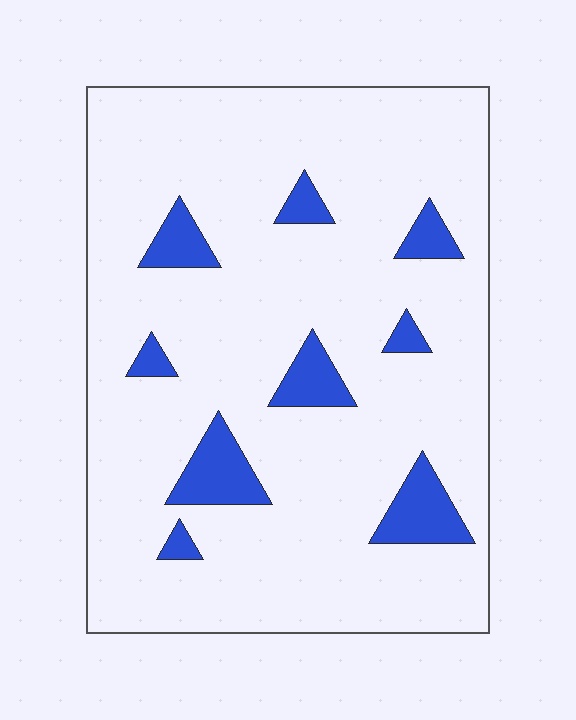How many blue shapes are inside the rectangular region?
9.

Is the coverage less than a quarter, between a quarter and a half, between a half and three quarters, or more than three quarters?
Less than a quarter.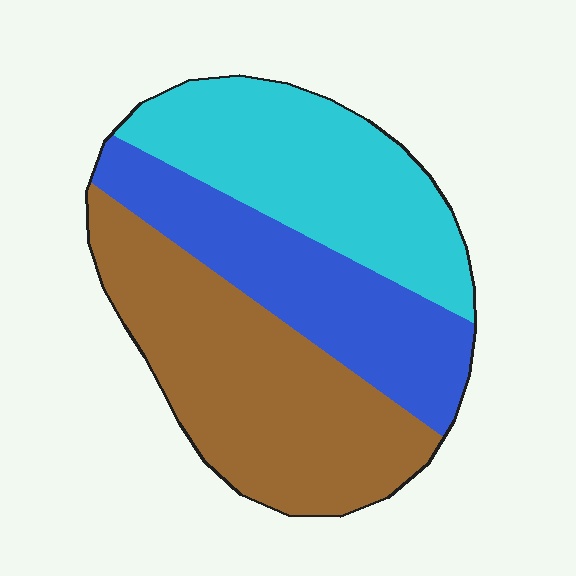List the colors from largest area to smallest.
From largest to smallest: brown, cyan, blue.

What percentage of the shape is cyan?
Cyan covers 32% of the shape.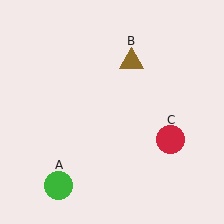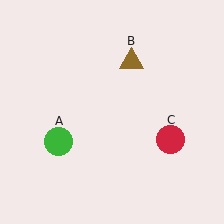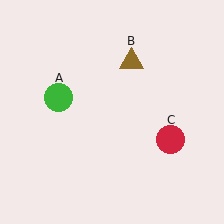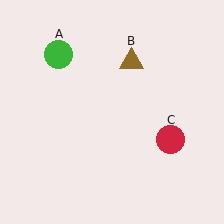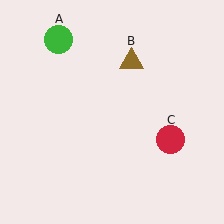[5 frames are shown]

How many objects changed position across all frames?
1 object changed position: green circle (object A).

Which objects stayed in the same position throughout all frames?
Brown triangle (object B) and red circle (object C) remained stationary.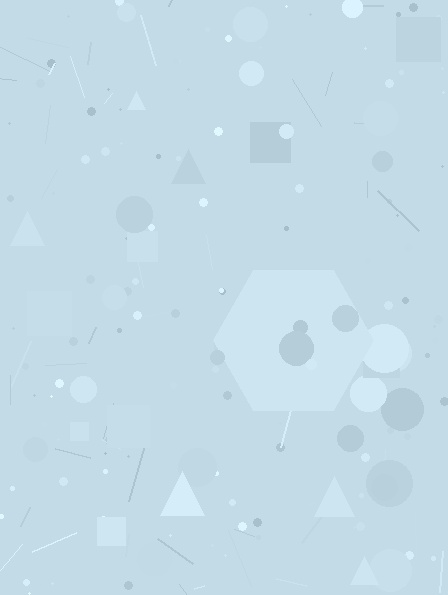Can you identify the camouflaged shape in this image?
The camouflaged shape is a hexagon.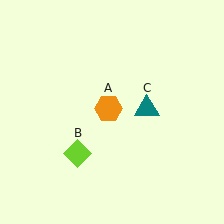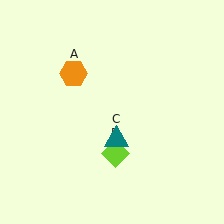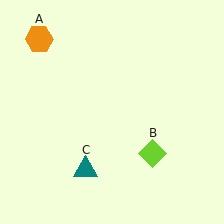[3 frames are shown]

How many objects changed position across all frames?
3 objects changed position: orange hexagon (object A), lime diamond (object B), teal triangle (object C).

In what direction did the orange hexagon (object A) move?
The orange hexagon (object A) moved up and to the left.